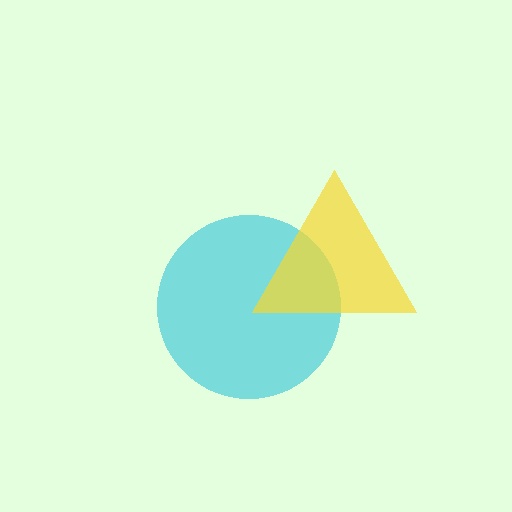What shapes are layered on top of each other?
The layered shapes are: a cyan circle, a yellow triangle.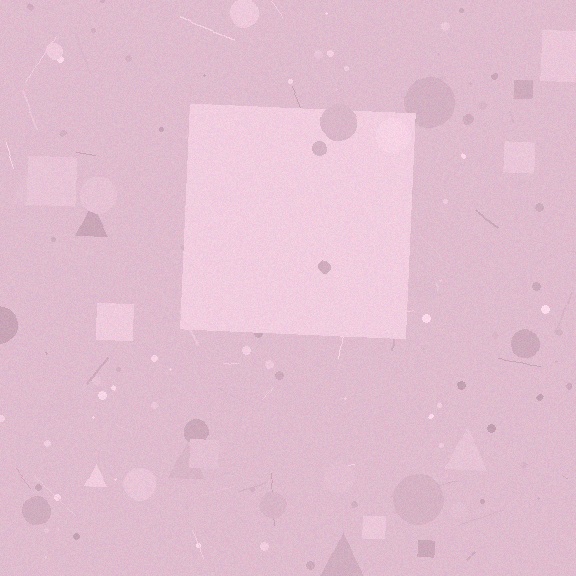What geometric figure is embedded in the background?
A square is embedded in the background.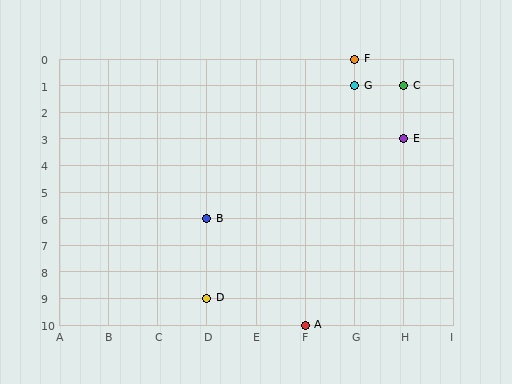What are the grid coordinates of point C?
Point C is at grid coordinates (H, 1).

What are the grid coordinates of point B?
Point B is at grid coordinates (D, 6).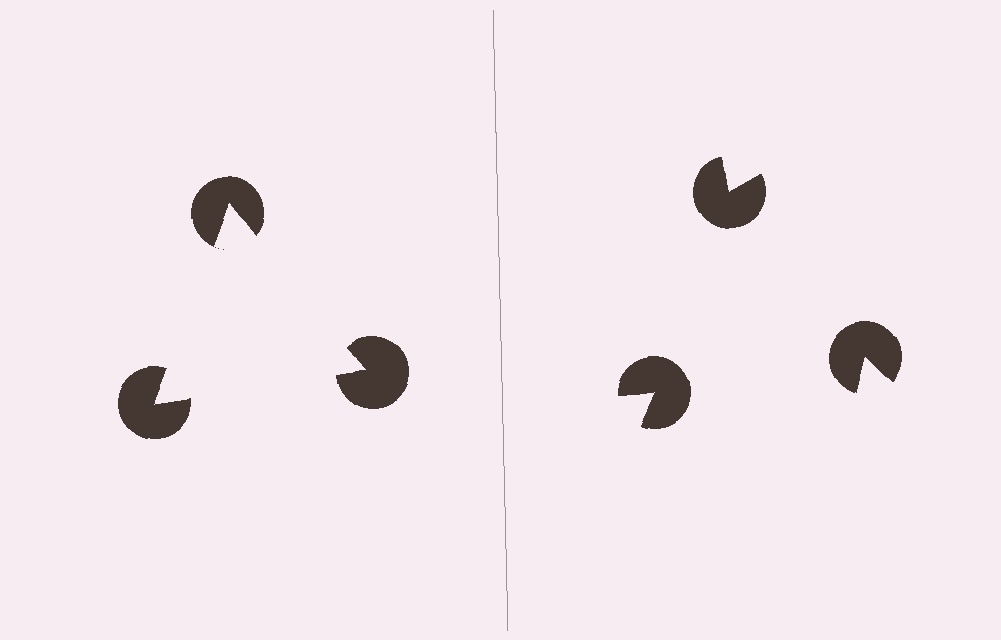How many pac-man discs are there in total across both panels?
6 — 3 on each side.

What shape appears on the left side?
An illusory triangle.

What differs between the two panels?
The pac-man discs are positioned identically on both sides; only the wedge orientations differ. On the left they align to a triangle; on the right they are misaligned.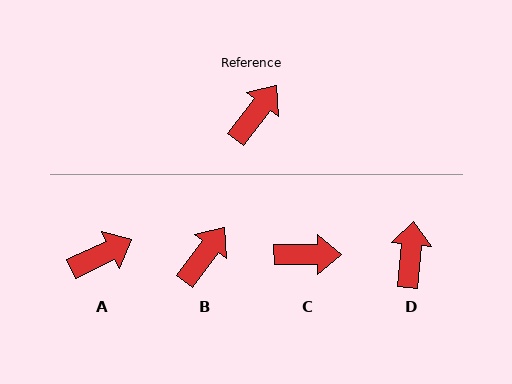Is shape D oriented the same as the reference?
No, it is off by about 32 degrees.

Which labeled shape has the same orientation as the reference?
B.